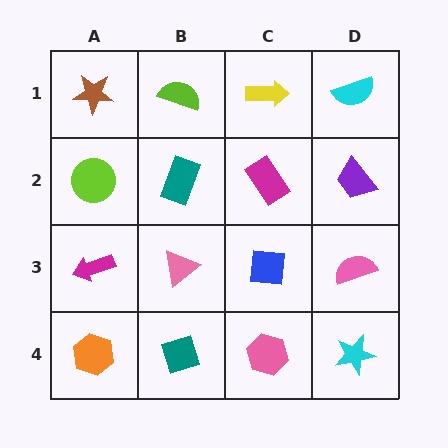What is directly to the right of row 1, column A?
A lime semicircle.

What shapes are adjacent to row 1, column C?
A magenta rectangle (row 2, column C), a lime semicircle (row 1, column B), a cyan semicircle (row 1, column D).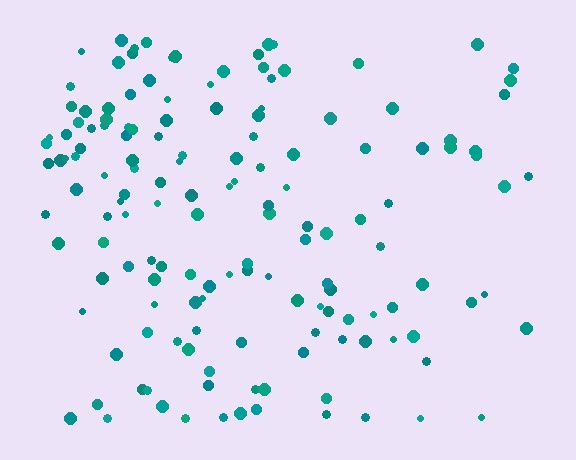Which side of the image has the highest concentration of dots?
The left.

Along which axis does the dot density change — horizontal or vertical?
Horizontal.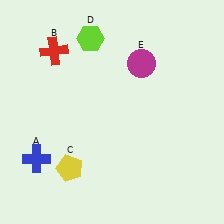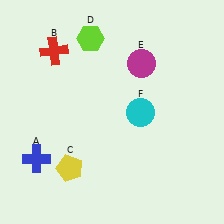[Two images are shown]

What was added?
A cyan circle (F) was added in Image 2.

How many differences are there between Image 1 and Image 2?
There is 1 difference between the two images.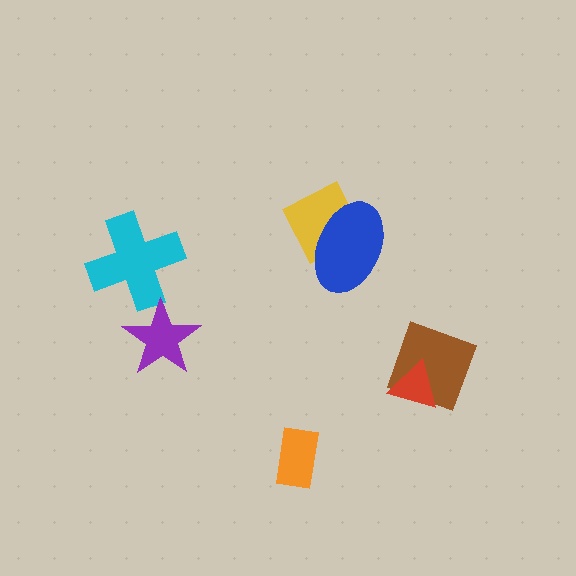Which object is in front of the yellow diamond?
The blue ellipse is in front of the yellow diamond.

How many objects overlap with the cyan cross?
0 objects overlap with the cyan cross.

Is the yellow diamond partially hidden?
Yes, it is partially covered by another shape.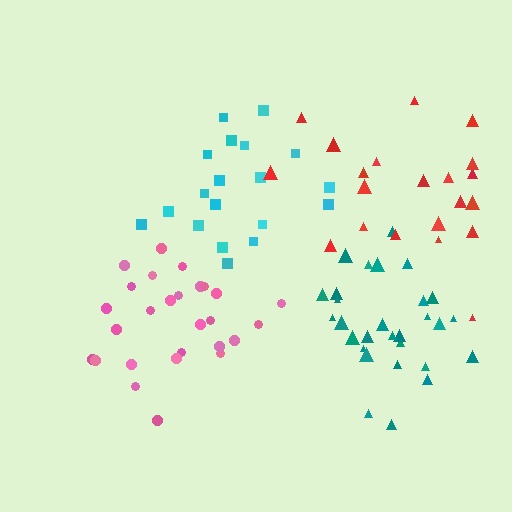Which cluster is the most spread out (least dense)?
Red.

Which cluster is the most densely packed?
Teal.